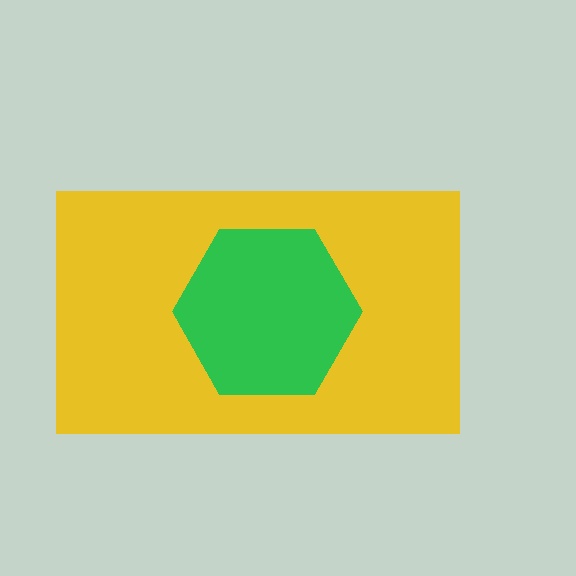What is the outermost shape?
The yellow rectangle.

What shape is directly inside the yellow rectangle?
The green hexagon.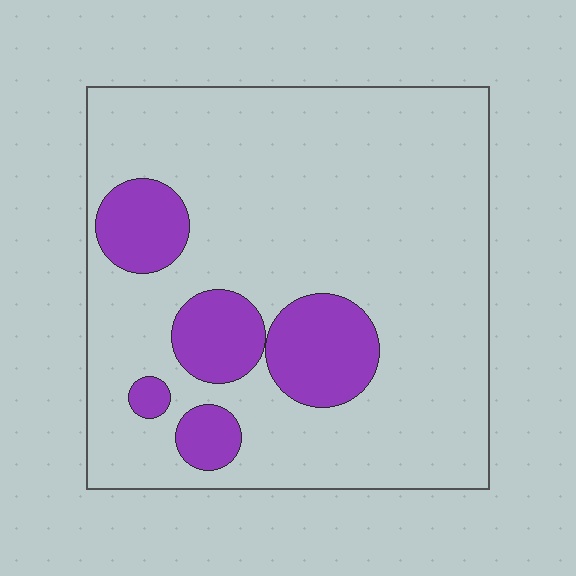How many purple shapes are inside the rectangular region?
5.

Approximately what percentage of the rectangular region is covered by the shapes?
Approximately 20%.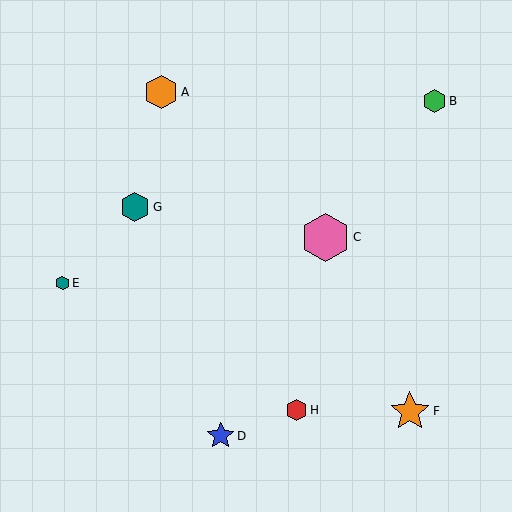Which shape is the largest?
The pink hexagon (labeled C) is the largest.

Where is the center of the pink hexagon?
The center of the pink hexagon is at (326, 237).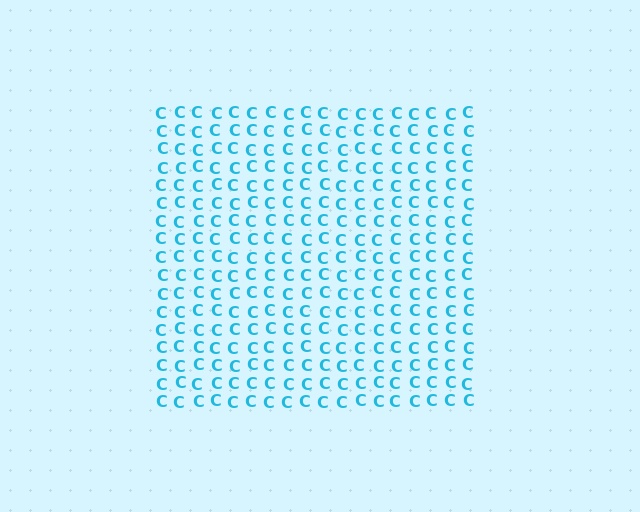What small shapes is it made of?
It is made of small letter C's.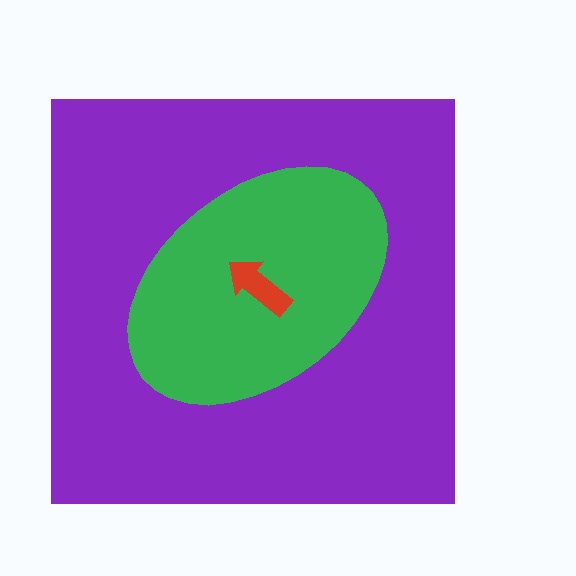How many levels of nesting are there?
3.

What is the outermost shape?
The purple square.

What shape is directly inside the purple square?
The green ellipse.